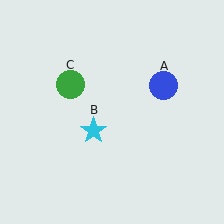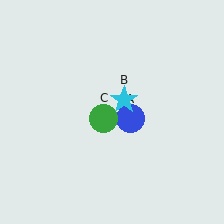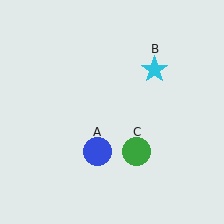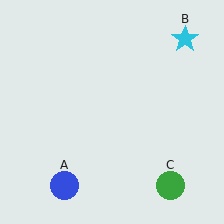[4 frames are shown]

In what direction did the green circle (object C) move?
The green circle (object C) moved down and to the right.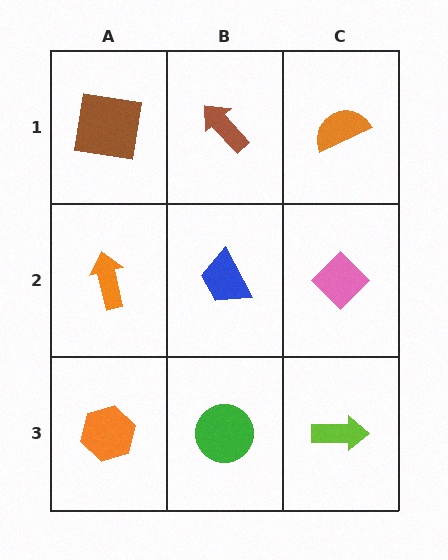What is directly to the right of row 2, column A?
A blue trapezoid.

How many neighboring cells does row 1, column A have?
2.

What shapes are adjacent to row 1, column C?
A pink diamond (row 2, column C), a brown arrow (row 1, column B).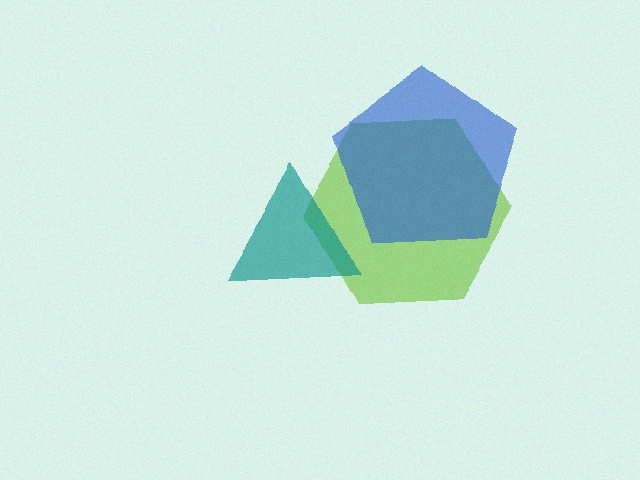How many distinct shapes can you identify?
There are 3 distinct shapes: a lime hexagon, a blue pentagon, a teal triangle.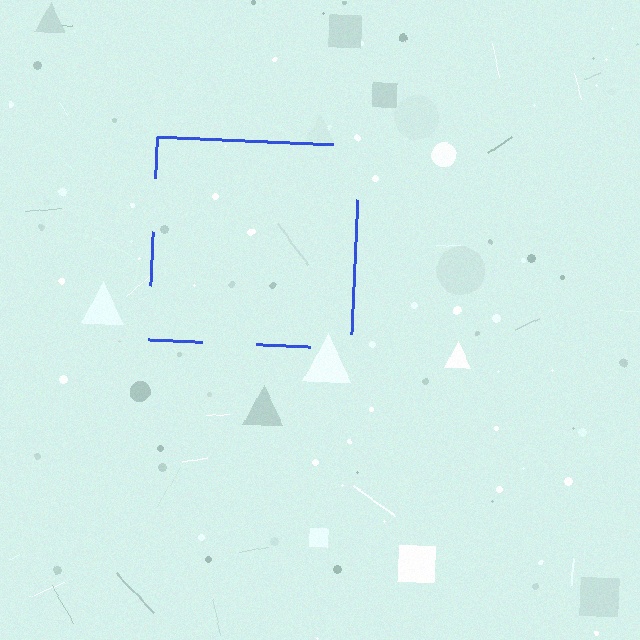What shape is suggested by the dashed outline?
The dashed outline suggests a square.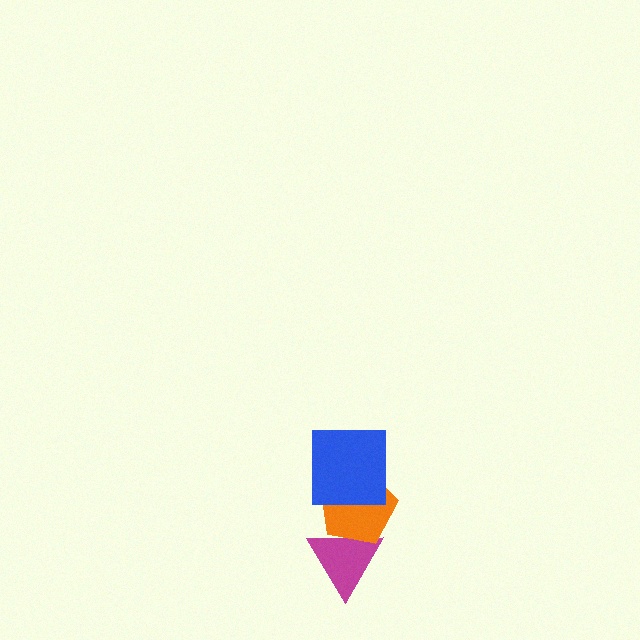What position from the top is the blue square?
The blue square is 1st from the top.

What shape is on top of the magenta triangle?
The orange pentagon is on top of the magenta triangle.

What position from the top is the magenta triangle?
The magenta triangle is 3rd from the top.